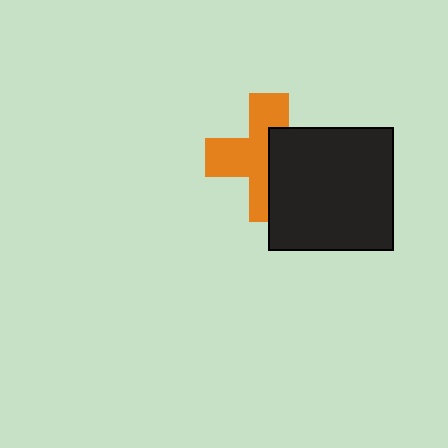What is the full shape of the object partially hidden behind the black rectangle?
The partially hidden object is an orange cross.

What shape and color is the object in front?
The object in front is a black rectangle.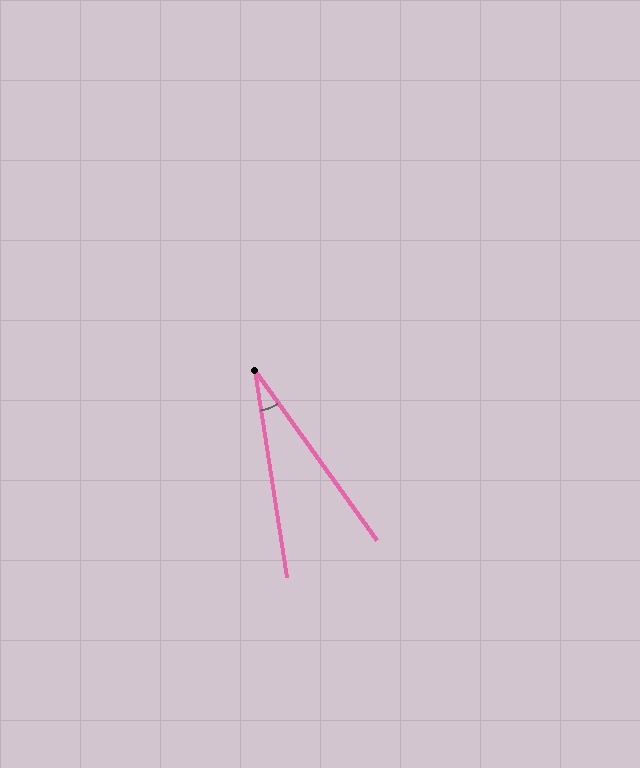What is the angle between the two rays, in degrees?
Approximately 27 degrees.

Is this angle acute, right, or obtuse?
It is acute.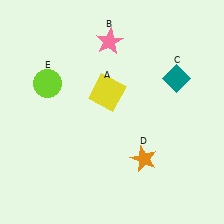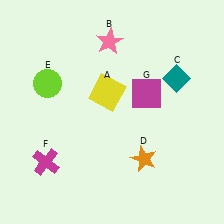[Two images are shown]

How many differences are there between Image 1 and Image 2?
There are 2 differences between the two images.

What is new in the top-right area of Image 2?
A magenta square (G) was added in the top-right area of Image 2.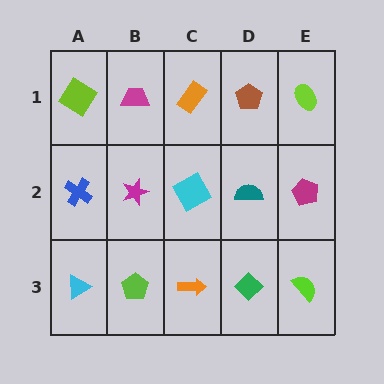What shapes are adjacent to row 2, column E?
A lime ellipse (row 1, column E), a lime semicircle (row 3, column E), a teal semicircle (row 2, column D).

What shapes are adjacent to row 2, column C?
An orange rectangle (row 1, column C), an orange arrow (row 3, column C), a magenta star (row 2, column B), a teal semicircle (row 2, column D).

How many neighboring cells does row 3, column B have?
3.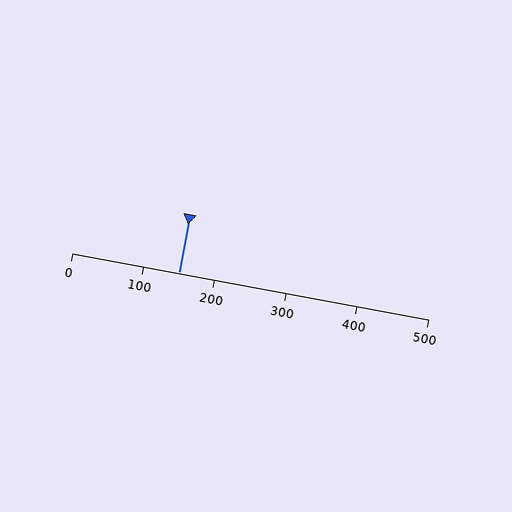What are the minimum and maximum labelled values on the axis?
The axis runs from 0 to 500.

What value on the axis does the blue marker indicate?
The marker indicates approximately 150.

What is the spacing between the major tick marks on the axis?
The major ticks are spaced 100 apart.